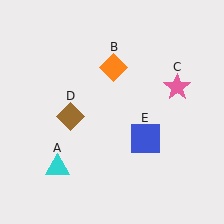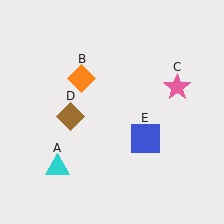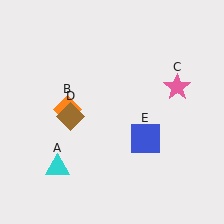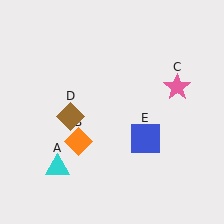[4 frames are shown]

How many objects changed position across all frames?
1 object changed position: orange diamond (object B).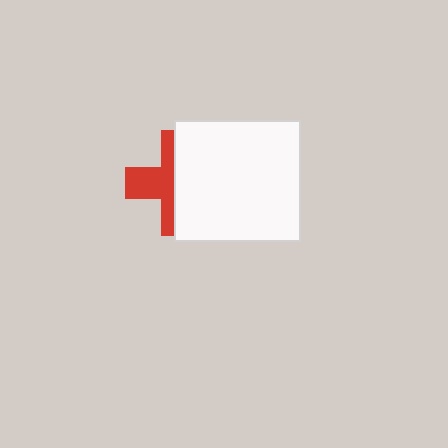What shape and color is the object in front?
The object in front is a white rectangle.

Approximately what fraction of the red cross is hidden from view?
Roughly 57% of the red cross is hidden behind the white rectangle.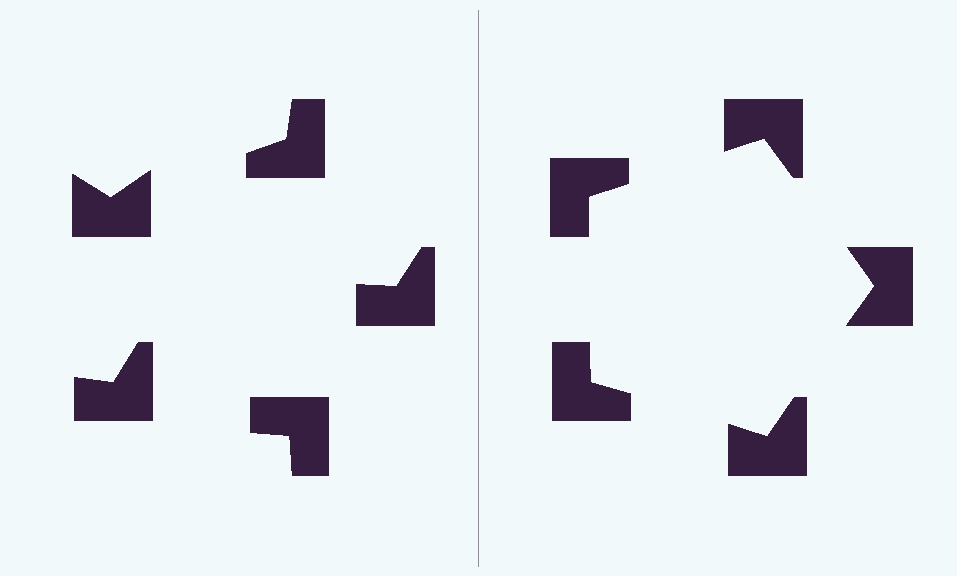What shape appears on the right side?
An illusory pentagon.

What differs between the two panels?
The notched squares are positioned identically on both sides; only the wedge orientations differ. On the right they align to a pentagon; on the left they are misaligned.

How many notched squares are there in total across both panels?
10 — 5 on each side.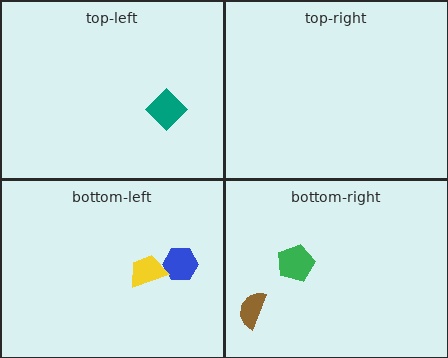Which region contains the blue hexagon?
The bottom-left region.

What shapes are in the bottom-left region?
The blue hexagon, the yellow trapezoid.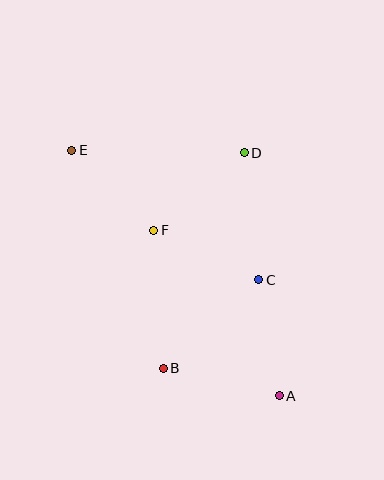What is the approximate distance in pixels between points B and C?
The distance between B and C is approximately 130 pixels.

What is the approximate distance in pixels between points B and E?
The distance between B and E is approximately 236 pixels.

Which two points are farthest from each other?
Points A and E are farthest from each other.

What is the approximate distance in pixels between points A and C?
The distance between A and C is approximately 117 pixels.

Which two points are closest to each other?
Points E and F are closest to each other.